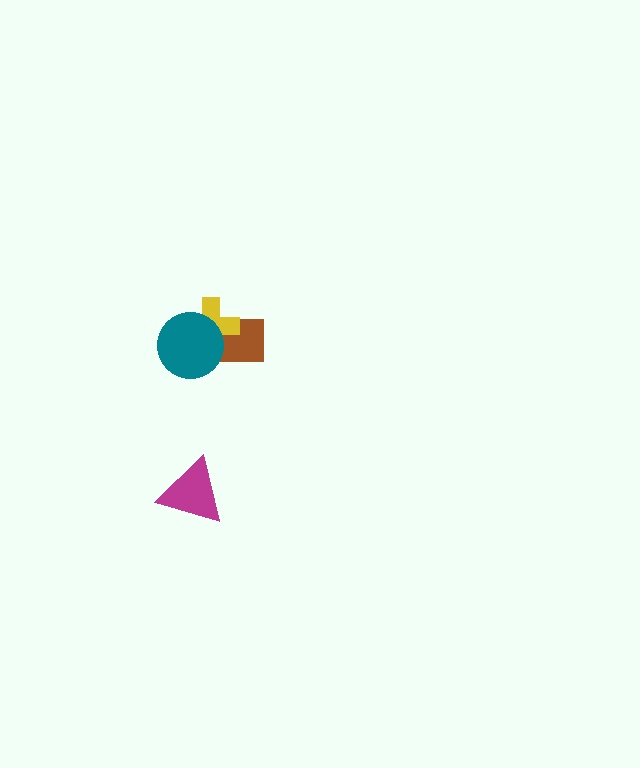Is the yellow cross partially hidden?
Yes, it is partially covered by another shape.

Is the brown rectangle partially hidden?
Yes, it is partially covered by another shape.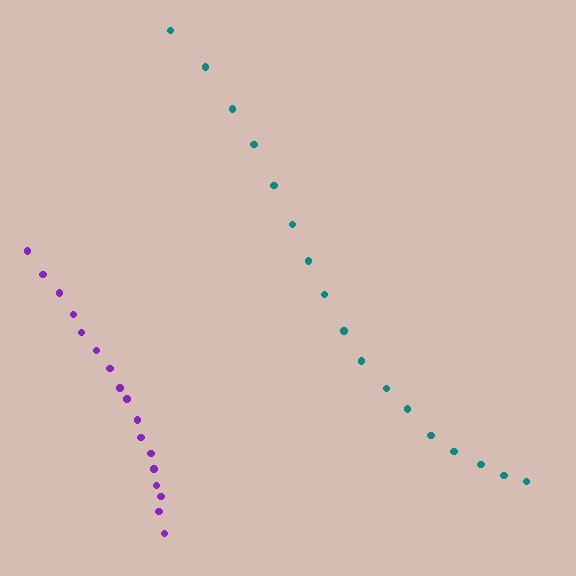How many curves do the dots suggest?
There are 2 distinct paths.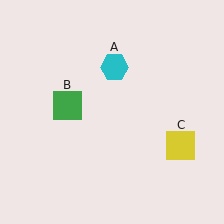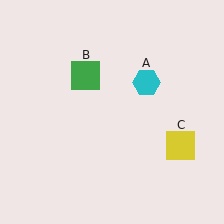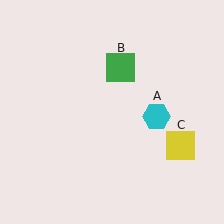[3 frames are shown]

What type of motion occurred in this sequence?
The cyan hexagon (object A), green square (object B) rotated clockwise around the center of the scene.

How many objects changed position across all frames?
2 objects changed position: cyan hexagon (object A), green square (object B).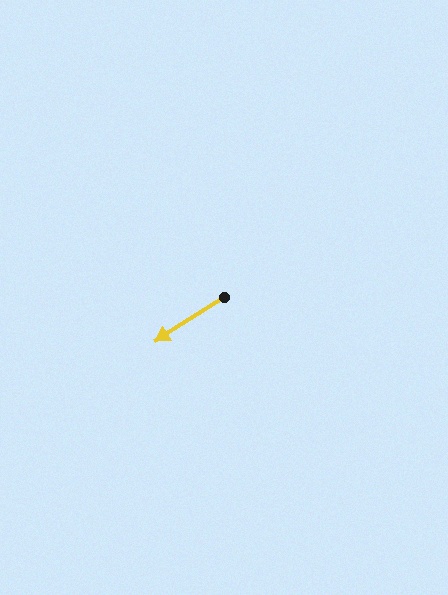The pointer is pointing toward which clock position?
Roughly 8 o'clock.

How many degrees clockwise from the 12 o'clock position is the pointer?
Approximately 238 degrees.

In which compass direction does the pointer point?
Southwest.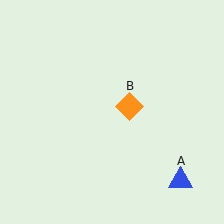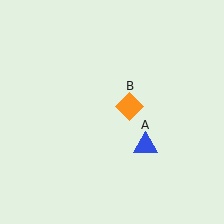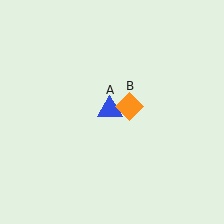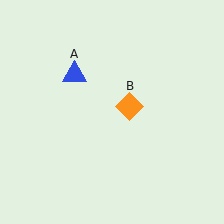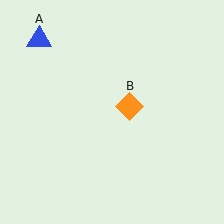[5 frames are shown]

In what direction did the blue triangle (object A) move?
The blue triangle (object A) moved up and to the left.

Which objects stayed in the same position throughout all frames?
Orange diamond (object B) remained stationary.